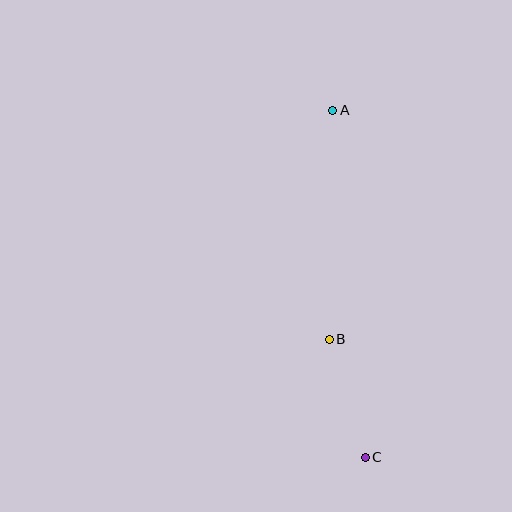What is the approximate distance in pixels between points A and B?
The distance between A and B is approximately 229 pixels.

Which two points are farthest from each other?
Points A and C are farthest from each other.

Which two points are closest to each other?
Points B and C are closest to each other.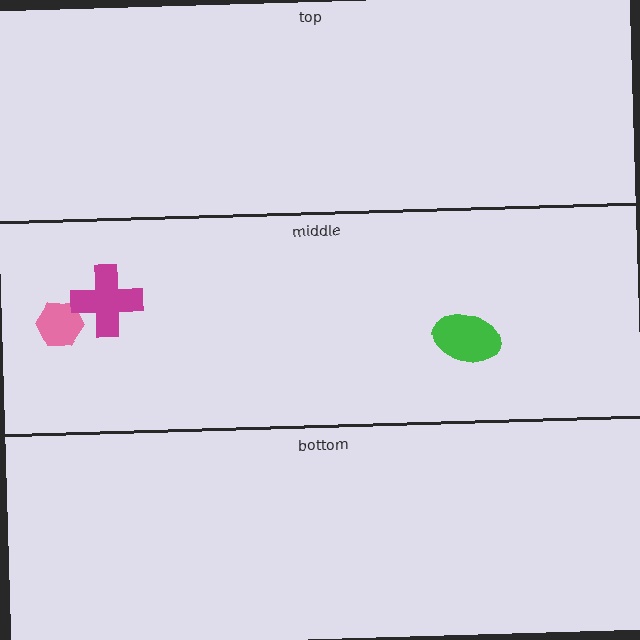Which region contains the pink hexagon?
The middle region.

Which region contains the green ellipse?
The middle region.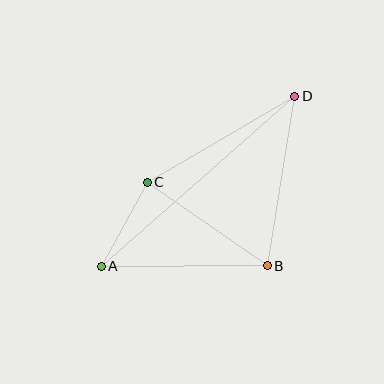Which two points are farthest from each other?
Points A and D are farthest from each other.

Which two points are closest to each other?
Points A and C are closest to each other.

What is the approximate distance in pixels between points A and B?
The distance between A and B is approximately 166 pixels.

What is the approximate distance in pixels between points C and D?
The distance between C and D is approximately 171 pixels.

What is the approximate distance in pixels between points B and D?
The distance between B and D is approximately 172 pixels.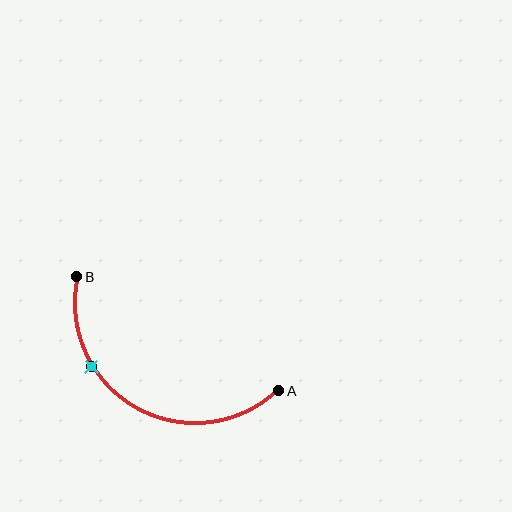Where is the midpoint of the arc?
The arc midpoint is the point on the curve farthest from the straight line joining A and B. It sits below that line.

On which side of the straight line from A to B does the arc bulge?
The arc bulges below the straight line connecting A and B.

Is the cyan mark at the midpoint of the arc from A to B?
No. The cyan mark lies on the arc but is closer to endpoint B. The arc midpoint would be at the point on the curve equidistant along the arc from both A and B.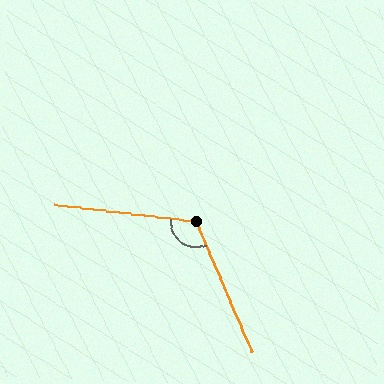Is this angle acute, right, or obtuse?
It is obtuse.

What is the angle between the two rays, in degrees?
Approximately 120 degrees.